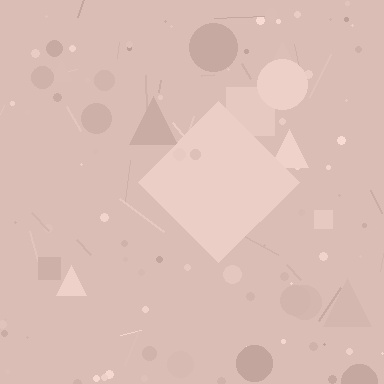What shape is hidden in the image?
A diamond is hidden in the image.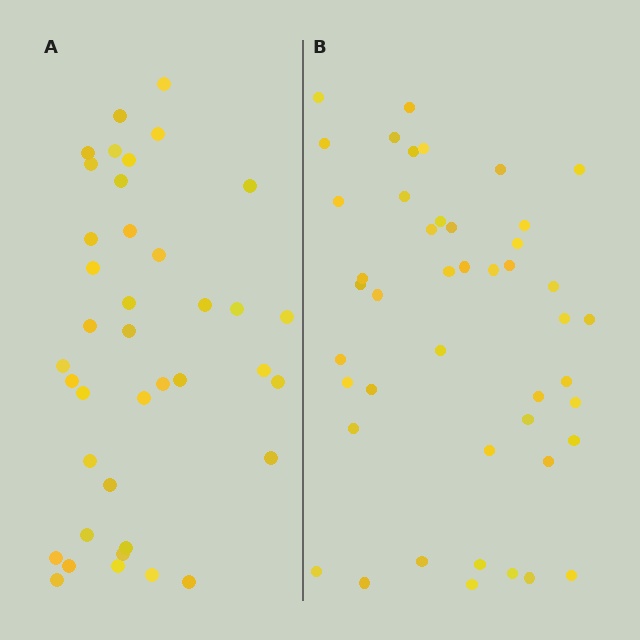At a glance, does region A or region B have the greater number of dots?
Region B (the right region) has more dots.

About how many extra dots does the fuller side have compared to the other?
Region B has about 6 more dots than region A.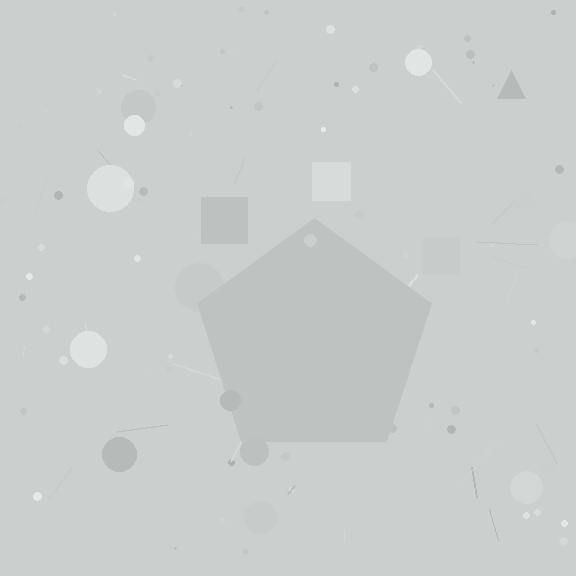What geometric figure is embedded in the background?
A pentagon is embedded in the background.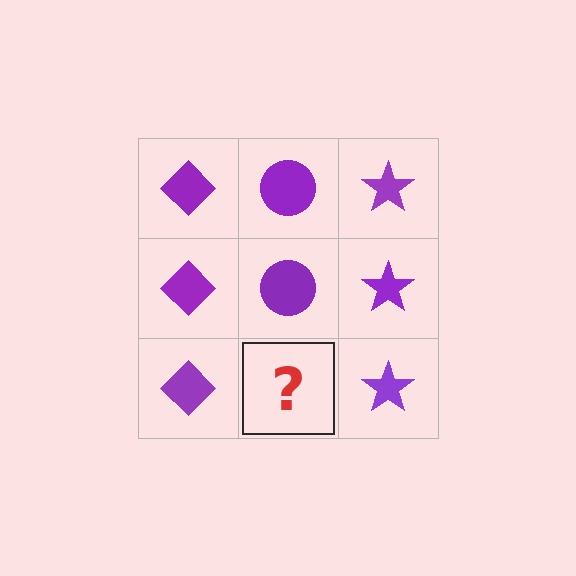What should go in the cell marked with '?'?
The missing cell should contain a purple circle.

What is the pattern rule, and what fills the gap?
The rule is that each column has a consistent shape. The gap should be filled with a purple circle.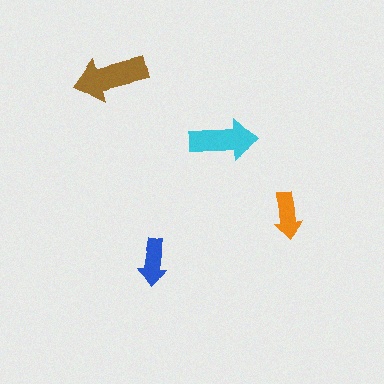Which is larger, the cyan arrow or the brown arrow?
The brown one.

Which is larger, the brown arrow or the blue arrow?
The brown one.